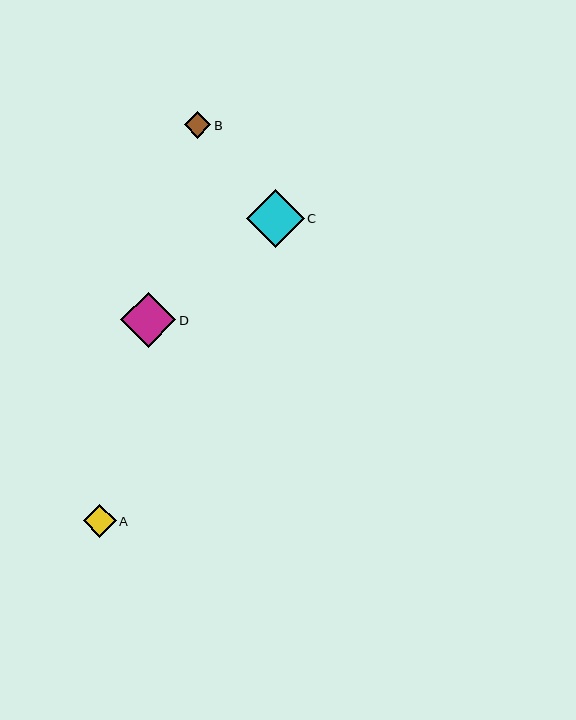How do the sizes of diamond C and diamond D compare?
Diamond C and diamond D are approximately the same size.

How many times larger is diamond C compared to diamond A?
Diamond C is approximately 1.8 times the size of diamond A.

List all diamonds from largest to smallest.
From largest to smallest: C, D, A, B.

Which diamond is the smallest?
Diamond B is the smallest with a size of approximately 26 pixels.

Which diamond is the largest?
Diamond C is the largest with a size of approximately 58 pixels.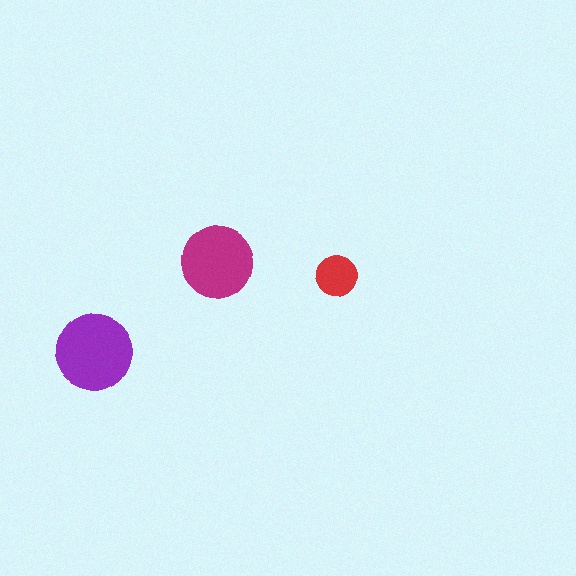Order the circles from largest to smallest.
the purple one, the magenta one, the red one.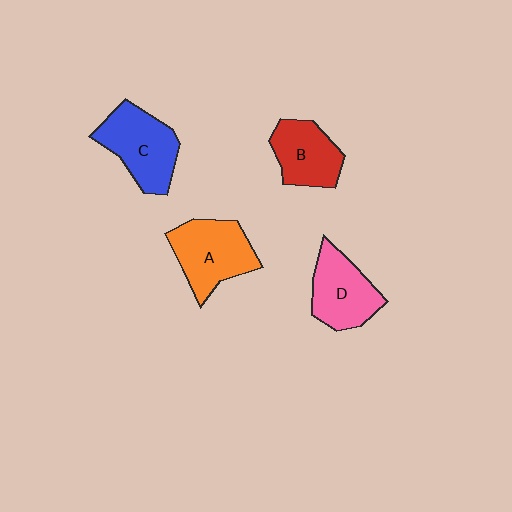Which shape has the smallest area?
Shape B (red).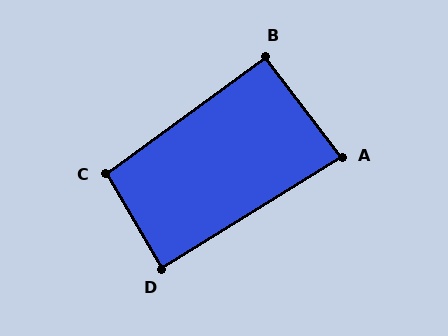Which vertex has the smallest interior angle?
A, at approximately 84 degrees.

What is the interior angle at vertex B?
Approximately 91 degrees (approximately right).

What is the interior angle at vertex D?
Approximately 89 degrees (approximately right).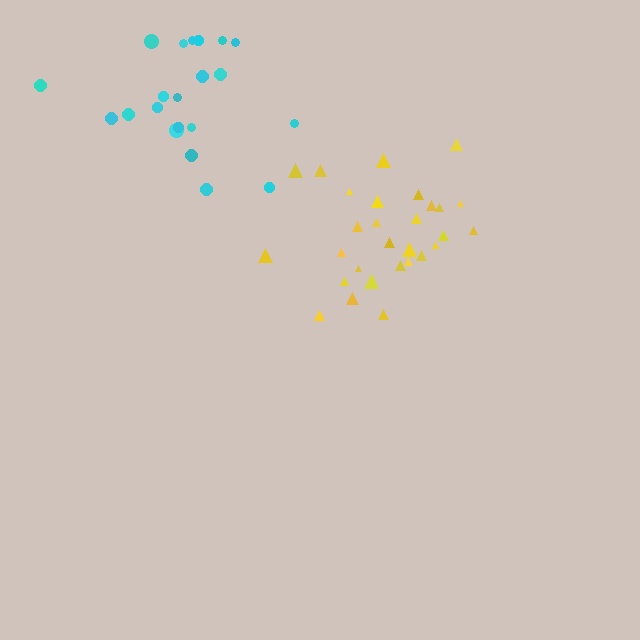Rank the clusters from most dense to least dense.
yellow, cyan.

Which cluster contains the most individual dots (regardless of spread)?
Yellow (31).